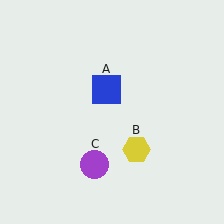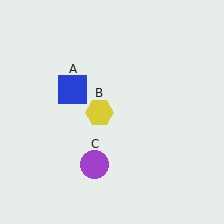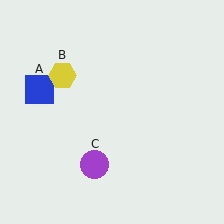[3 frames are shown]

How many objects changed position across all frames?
2 objects changed position: blue square (object A), yellow hexagon (object B).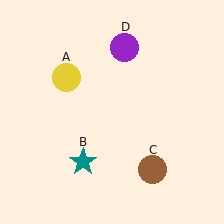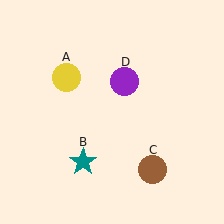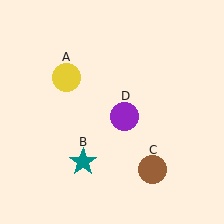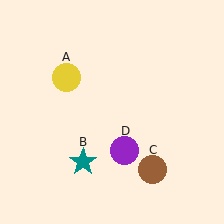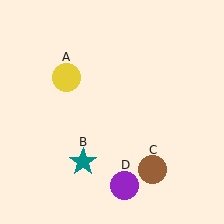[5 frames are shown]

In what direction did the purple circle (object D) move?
The purple circle (object D) moved down.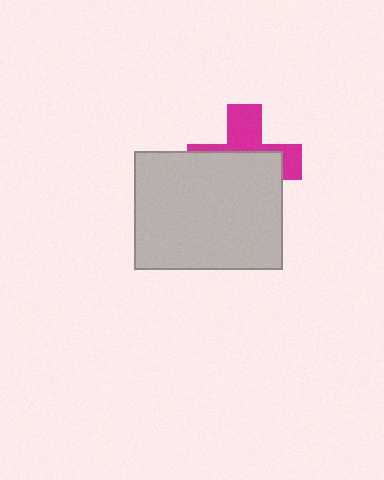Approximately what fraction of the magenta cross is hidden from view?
Roughly 59% of the magenta cross is hidden behind the light gray rectangle.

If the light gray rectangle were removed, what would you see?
You would see the complete magenta cross.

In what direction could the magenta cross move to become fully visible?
The magenta cross could move up. That would shift it out from behind the light gray rectangle entirely.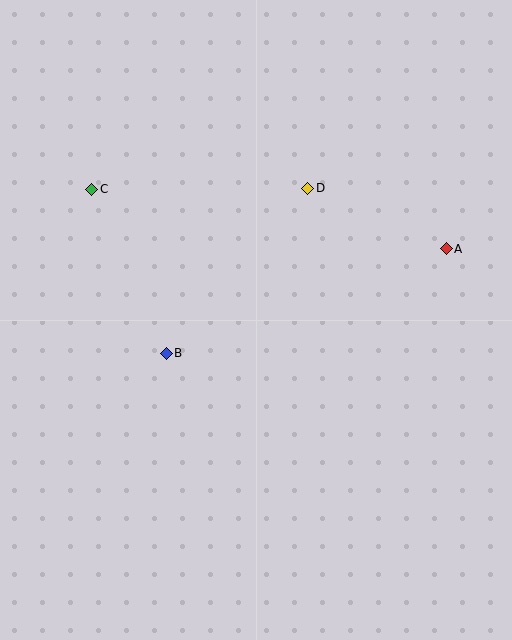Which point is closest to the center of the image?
Point B at (166, 353) is closest to the center.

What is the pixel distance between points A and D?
The distance between A and D is 151 pixels.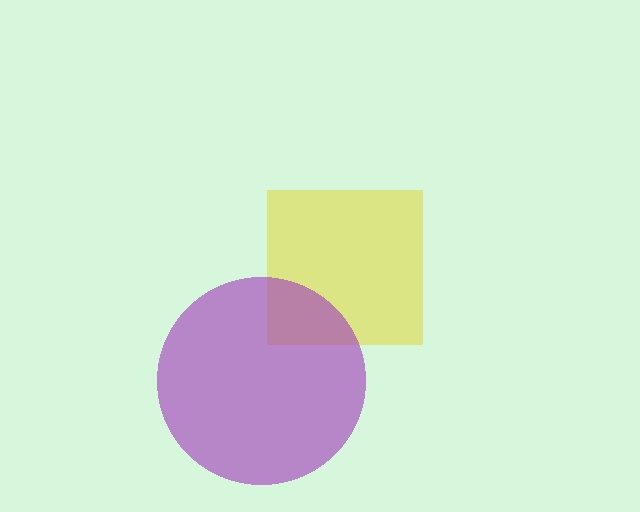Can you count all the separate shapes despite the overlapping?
Yes, there are 2 separate shapes.